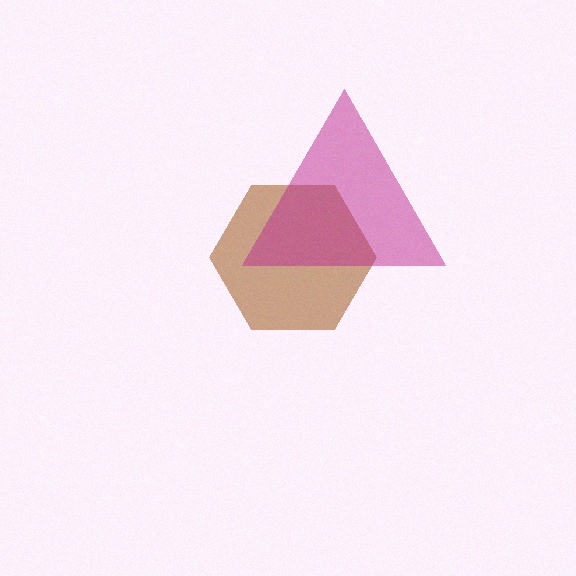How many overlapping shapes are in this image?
There are 2 overlapping shapes in the image.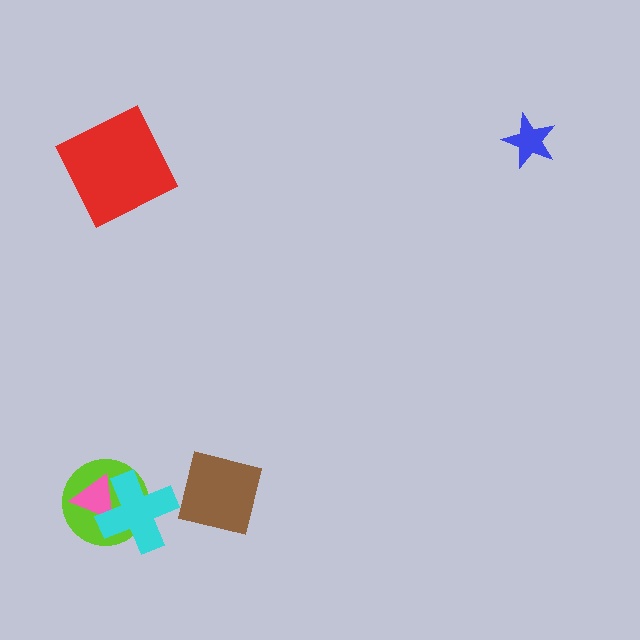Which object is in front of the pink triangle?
The cyan cross is in front of the pink triangle.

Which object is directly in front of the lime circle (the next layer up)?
The pink triangle is directly in front of the lime circle.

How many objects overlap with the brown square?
0 objects overlap with the brown square.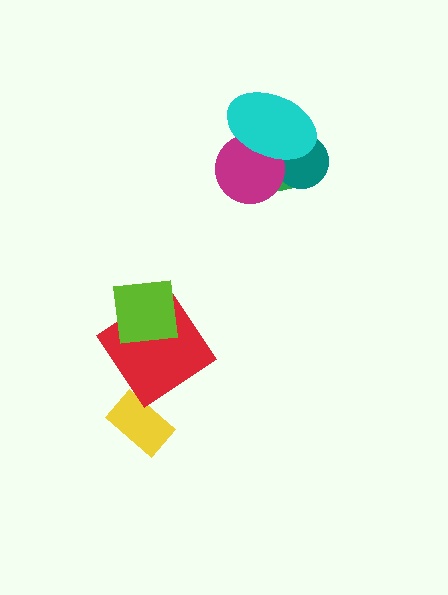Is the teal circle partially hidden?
Yes, it is partially covered by another shape.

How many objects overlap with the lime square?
1 object overlaps with the lime square.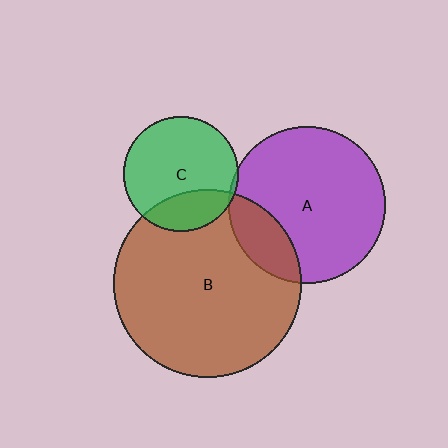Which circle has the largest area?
Circle B (brown).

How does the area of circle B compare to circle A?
Approximately 1.4 times.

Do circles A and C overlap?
Yes.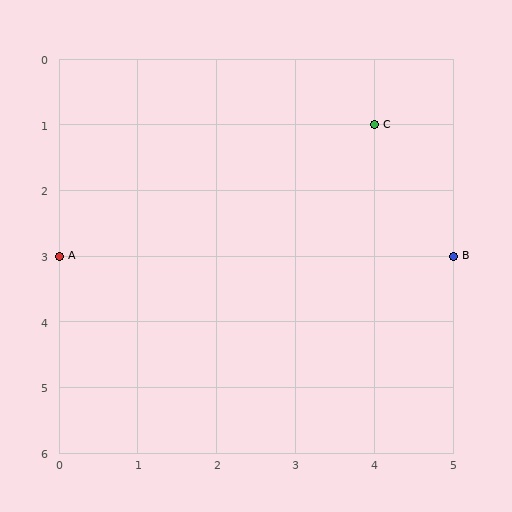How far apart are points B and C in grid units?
Points B and C are 1 column and 2 rows apart (about 2.2 grid units diagonally).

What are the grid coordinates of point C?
Point C is at grid coordinates (4, 1).